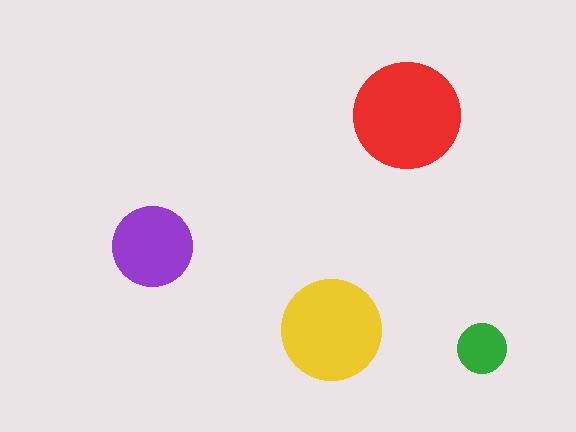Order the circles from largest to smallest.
the red one, the yellow one, the purple one, the green one.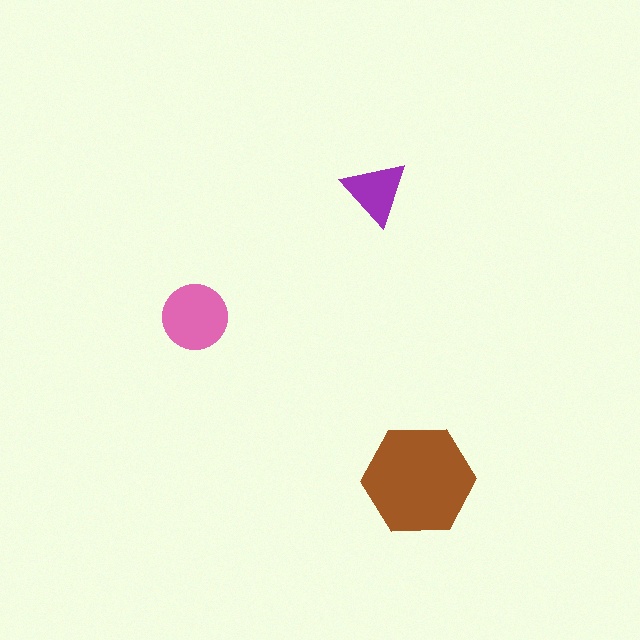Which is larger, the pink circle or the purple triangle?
The pink circle.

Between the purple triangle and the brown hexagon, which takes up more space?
The brown hexagon.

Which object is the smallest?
The purple triangle.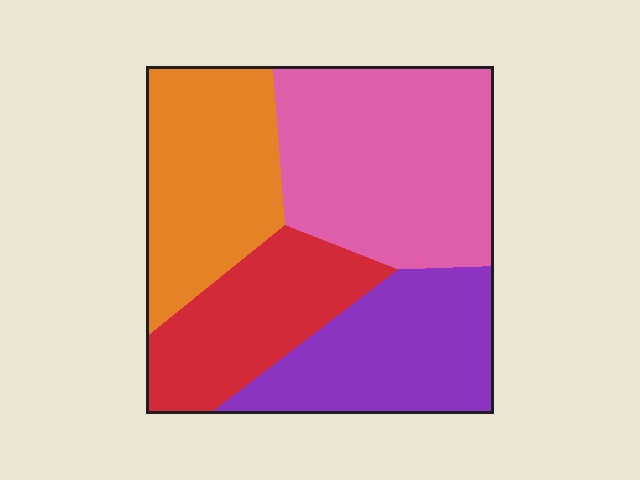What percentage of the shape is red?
Red takes up less than a quarter of the shape.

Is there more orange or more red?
Orange.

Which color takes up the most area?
Pink, at roughly 35%.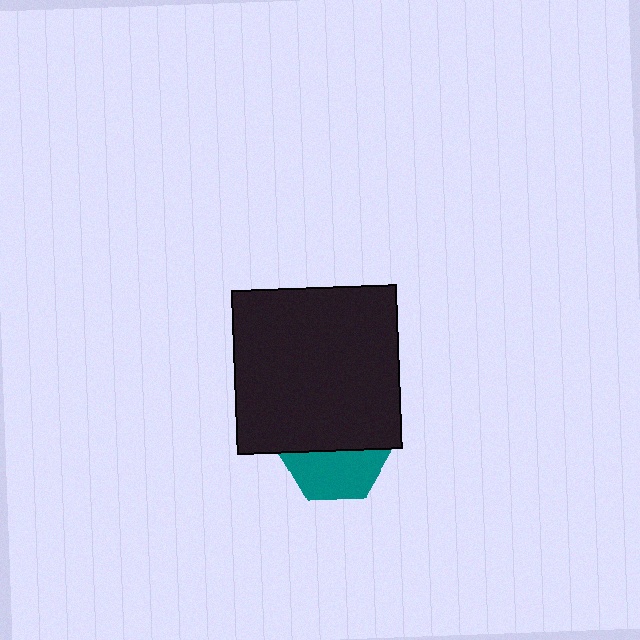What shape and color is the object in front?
The object in front is a black square.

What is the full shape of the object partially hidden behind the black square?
The partially hidden object is a teal hexagon.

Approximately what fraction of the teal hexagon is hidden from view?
Roughly 54% of the teal hexagon is hidden behind the black square.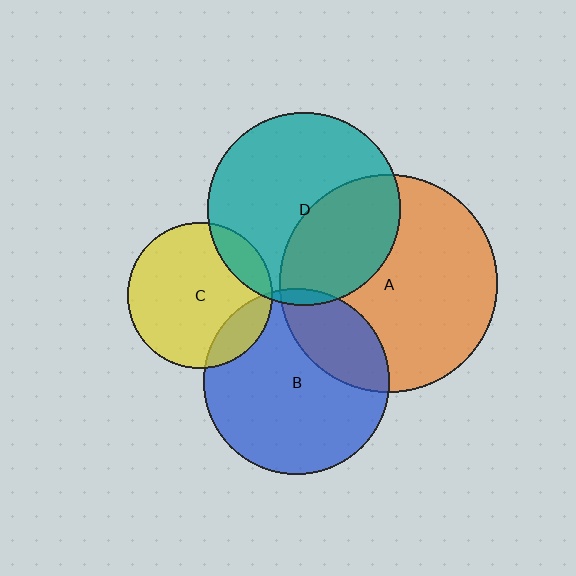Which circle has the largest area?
Circle A (orange).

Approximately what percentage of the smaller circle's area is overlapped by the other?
Approximately 40%.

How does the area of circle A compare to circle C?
Approximately 2.3 times.